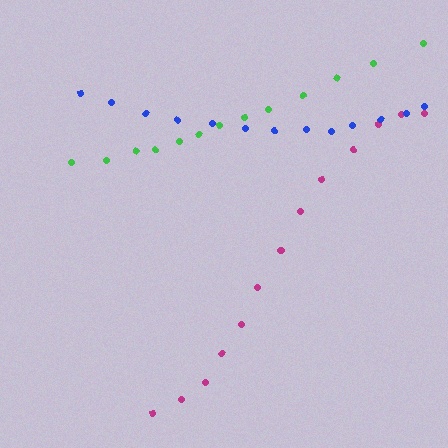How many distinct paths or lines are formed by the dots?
There are 3 distinct paths.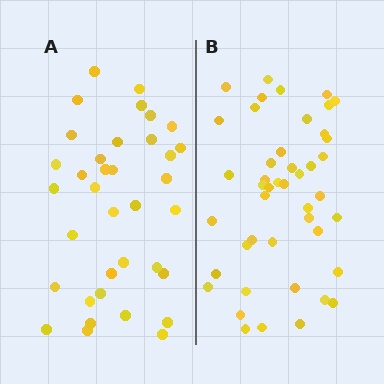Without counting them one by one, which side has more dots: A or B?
Region B (the right region) has more dots.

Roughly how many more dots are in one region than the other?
Region B has roughly 8 or so more dots than region A.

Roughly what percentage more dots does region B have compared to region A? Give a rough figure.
About 25% more.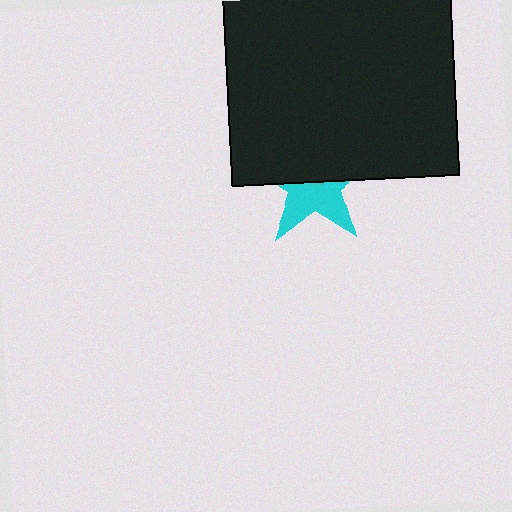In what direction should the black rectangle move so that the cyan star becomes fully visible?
The black rectangle should move up. That is the shortest direction to clear the overlap and leave the cyan star fully visible.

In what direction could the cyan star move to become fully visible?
The cyan star could move down. That would shift it out from behind the black rectangle entirely.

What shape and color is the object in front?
The object in front is a black rectangle.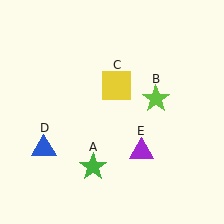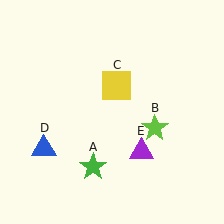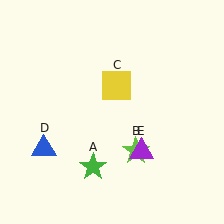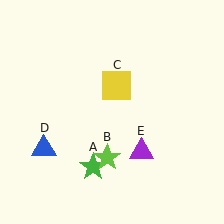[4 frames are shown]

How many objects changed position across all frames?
1 object changed position: lime star (object B).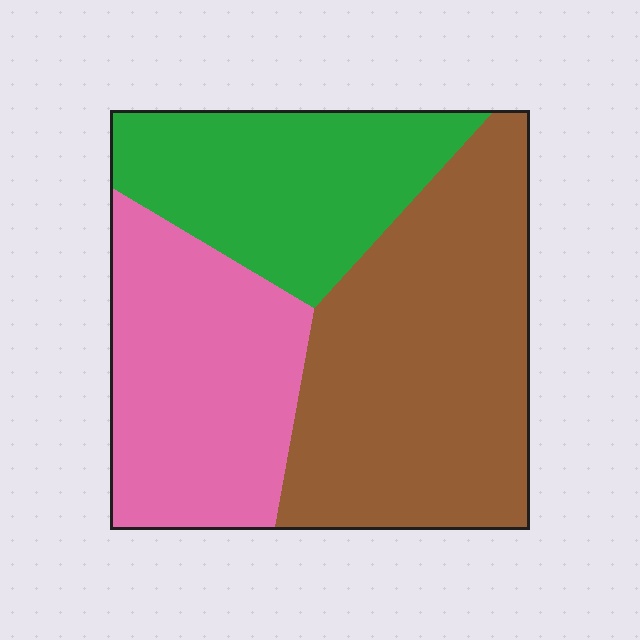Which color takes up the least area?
Green, at roughly 25%.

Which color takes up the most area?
Brown, at roughly 45%.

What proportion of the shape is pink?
Pink covers roughly 30% of the shape.